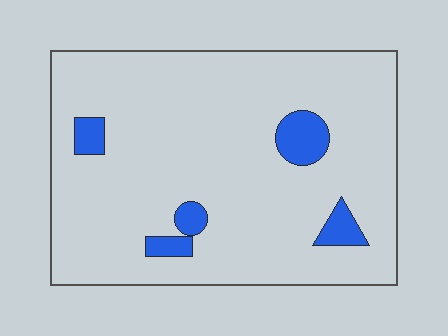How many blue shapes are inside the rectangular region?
5.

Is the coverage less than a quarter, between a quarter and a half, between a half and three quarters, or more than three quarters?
Less than a quarter.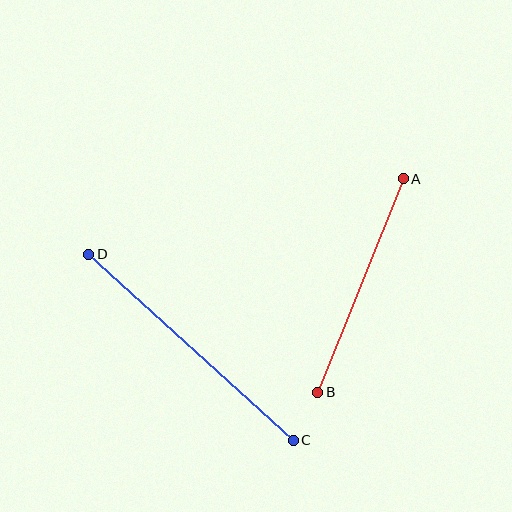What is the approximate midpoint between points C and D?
The midpoint is at approximately (191, 347) pixels.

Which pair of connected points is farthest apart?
Points C and D are farthest apart.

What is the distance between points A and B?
The distance is approximately 230 pixels.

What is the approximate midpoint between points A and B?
The midpoint is at approximately (361, 285) pixels.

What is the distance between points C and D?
The distance is approximately 277 pixels.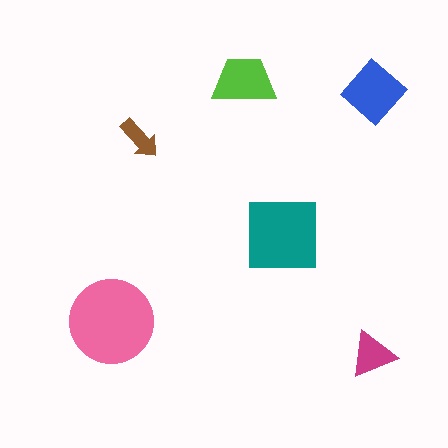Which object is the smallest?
The brown arrow.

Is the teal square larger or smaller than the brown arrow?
Larger.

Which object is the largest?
The pink circle.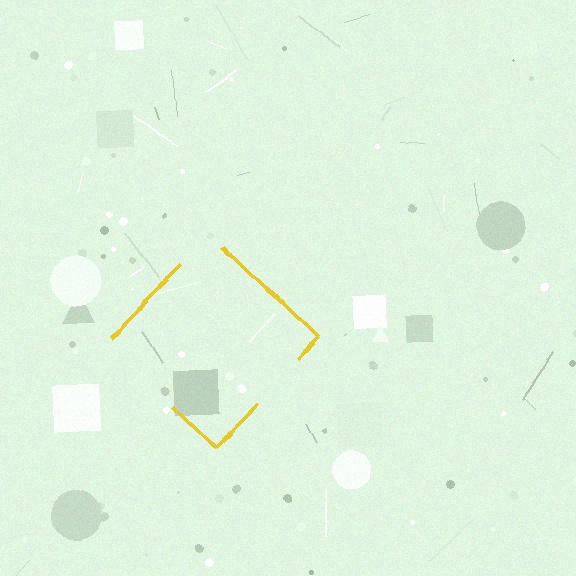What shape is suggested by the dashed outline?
The dashed outline suggests a diamond.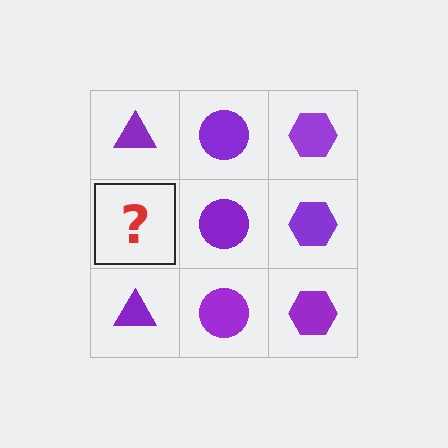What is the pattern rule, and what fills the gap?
The rule is that each column has a consistent shape. The gap should be filled with a purple triangle.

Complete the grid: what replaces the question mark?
The question mark should be replaced with a purple triangle.